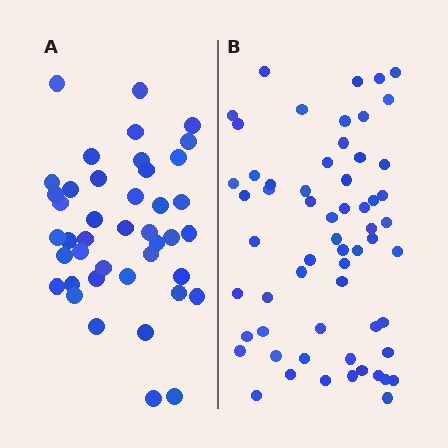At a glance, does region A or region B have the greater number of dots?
Region B (the right region) has more dots.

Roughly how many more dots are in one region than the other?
Region B has approximately 20 more dots than region A.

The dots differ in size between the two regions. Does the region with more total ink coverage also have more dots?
No. Region A has more total ink coverage because its dots are larger, but region B actually contains more individual dots. Total area can be misleading — the number of items is what matters here.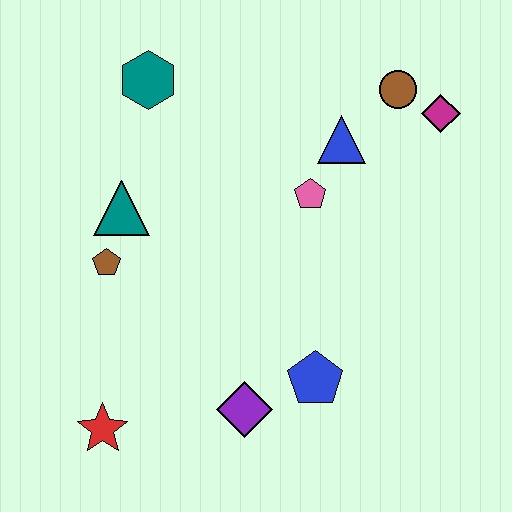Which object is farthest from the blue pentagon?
The teal hexagon is farthest from the blue pentagon.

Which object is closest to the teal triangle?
The brown pentagon is closest to the teal triangle.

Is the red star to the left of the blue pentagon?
Yes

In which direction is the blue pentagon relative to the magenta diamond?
The blue pentagon is below the magenta diamond.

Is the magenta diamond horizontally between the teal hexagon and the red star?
No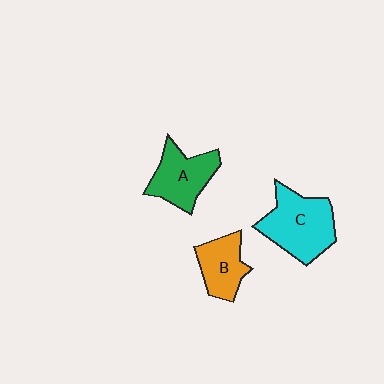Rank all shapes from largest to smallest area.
From largest to smallest: C (cyan), A (green), B (orange).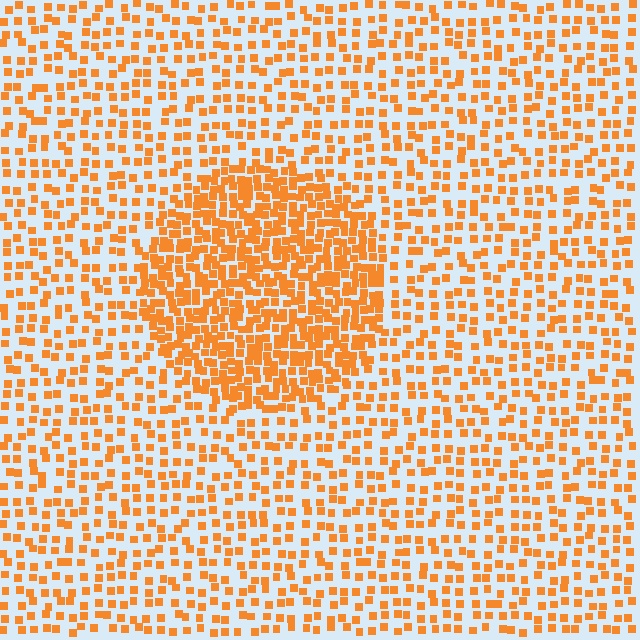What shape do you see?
I see a circle.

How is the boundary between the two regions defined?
The boundary is defined by a change in element density (approximately 2.2x ratio). All elements are the same color, size, and shape.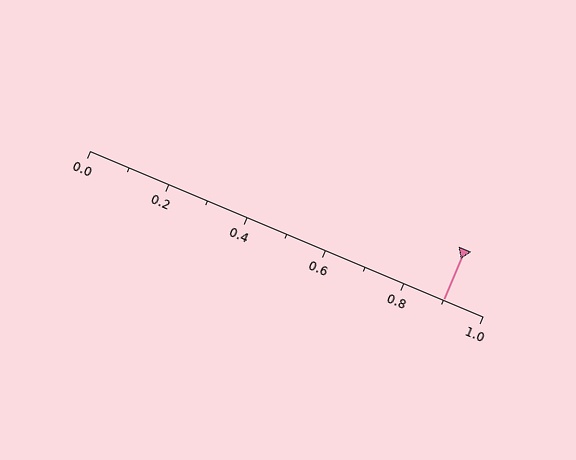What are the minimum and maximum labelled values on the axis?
The axis runs from 0.0 to 1.0.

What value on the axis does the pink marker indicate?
The marker indicates approximately 0.9.